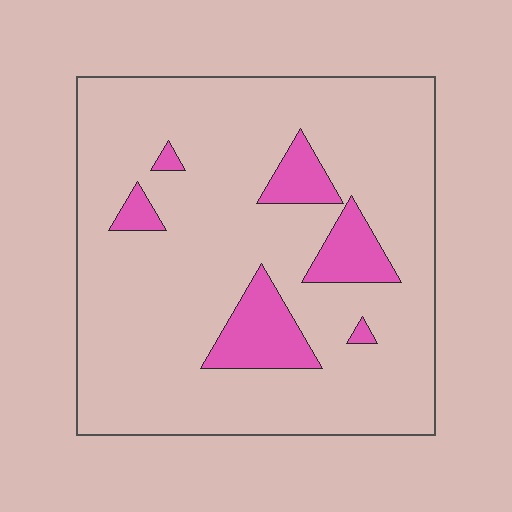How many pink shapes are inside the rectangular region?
6.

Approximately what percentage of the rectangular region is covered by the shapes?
Approximately 15%.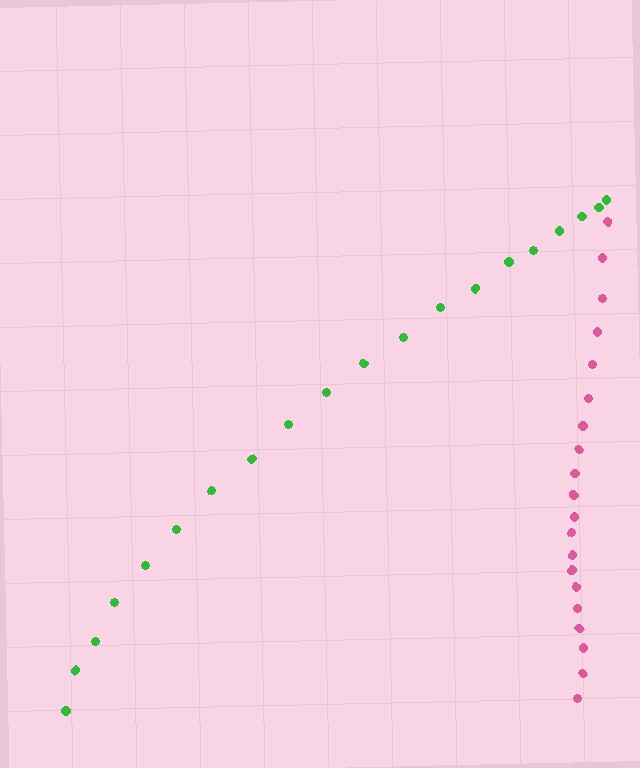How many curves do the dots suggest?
There are 2 distinct paths.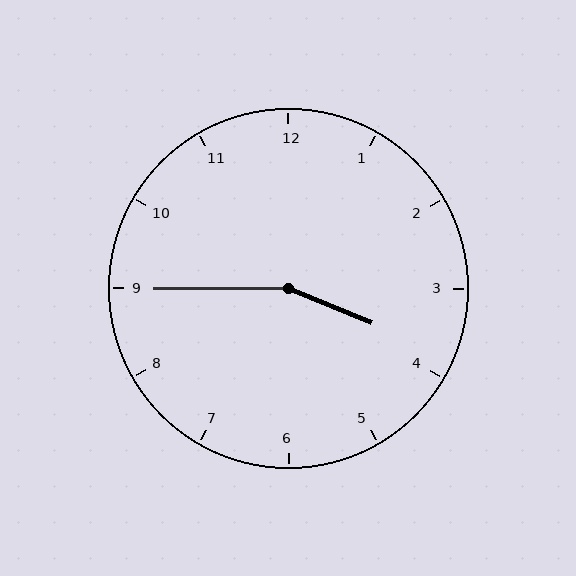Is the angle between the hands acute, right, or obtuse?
It is obtuse.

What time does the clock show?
3:45.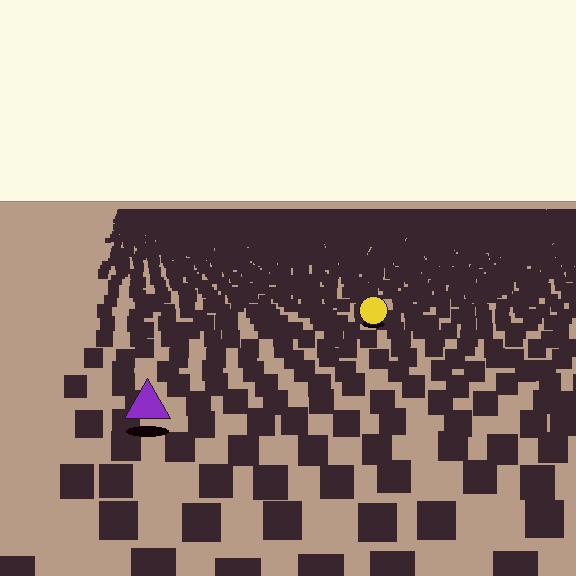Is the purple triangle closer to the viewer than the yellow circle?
Yes. The purple triangle is closer — you can tell from the texture gradient: the ground texture is coarser near it.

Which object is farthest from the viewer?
The yellow circle is farthest from the viewer. It appears smaller and the ground texture around it is denser.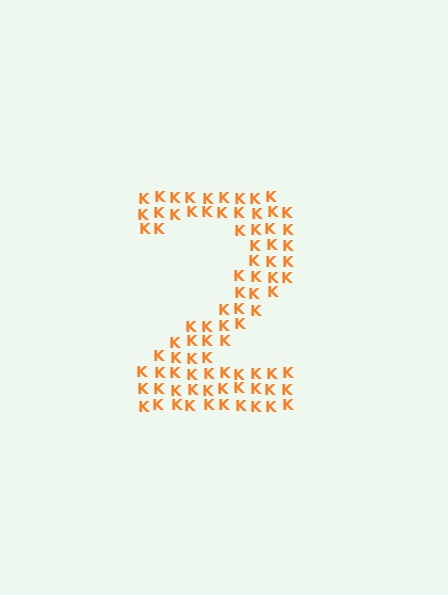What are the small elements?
The small elements are letter K's.